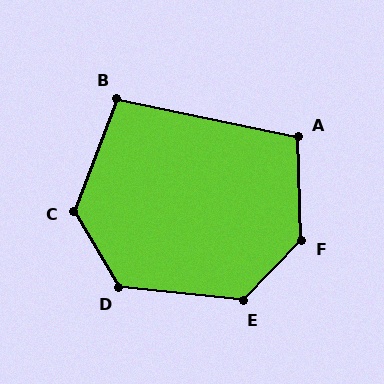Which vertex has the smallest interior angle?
B, at approximately 99 degrees.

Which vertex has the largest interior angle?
F, at approximately 134 degrees.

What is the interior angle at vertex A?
Approximately 104 degrees (obtuse).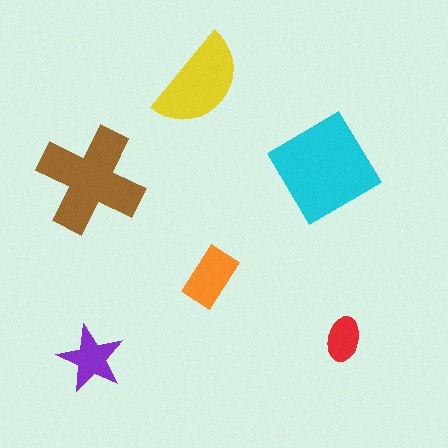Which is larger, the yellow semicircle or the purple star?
The yellow semicircle.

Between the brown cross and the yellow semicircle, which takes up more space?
The brown cross.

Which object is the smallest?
The red ellipse.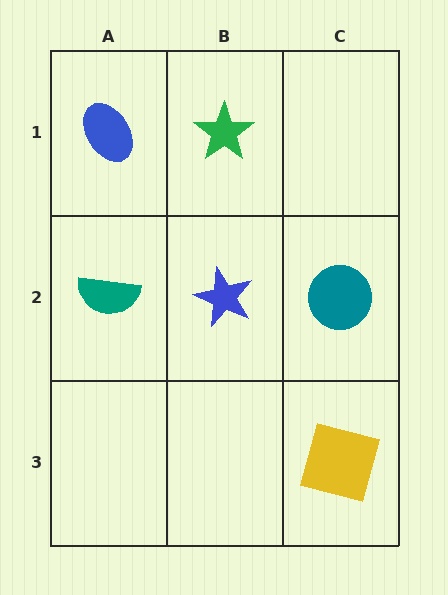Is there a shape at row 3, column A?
No, that cell is empty.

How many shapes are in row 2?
3 shapes.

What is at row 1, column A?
A blue ellipse.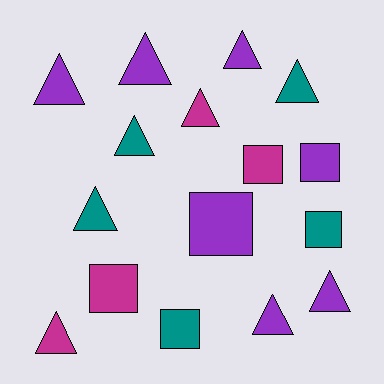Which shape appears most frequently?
Triangle, with 10 objects.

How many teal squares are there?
There are 2 teal squares.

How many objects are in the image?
There are 16 objects.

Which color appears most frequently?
Purple, with 7 objects.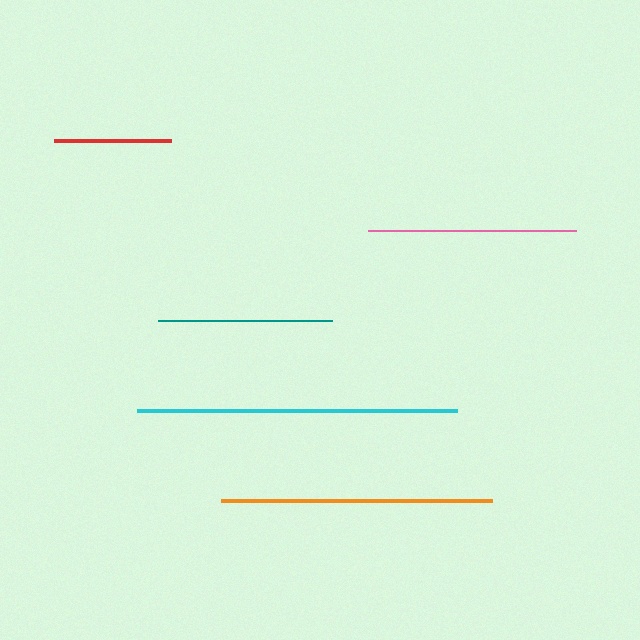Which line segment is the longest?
The cyan line is the longest at approximately 320 pixels.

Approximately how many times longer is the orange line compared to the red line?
The orange line is approximately 2.3 times the length of the red line.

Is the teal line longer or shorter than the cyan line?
The cyan line is longer than the teal line.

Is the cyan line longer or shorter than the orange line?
The cyan line is longer than the orange line.